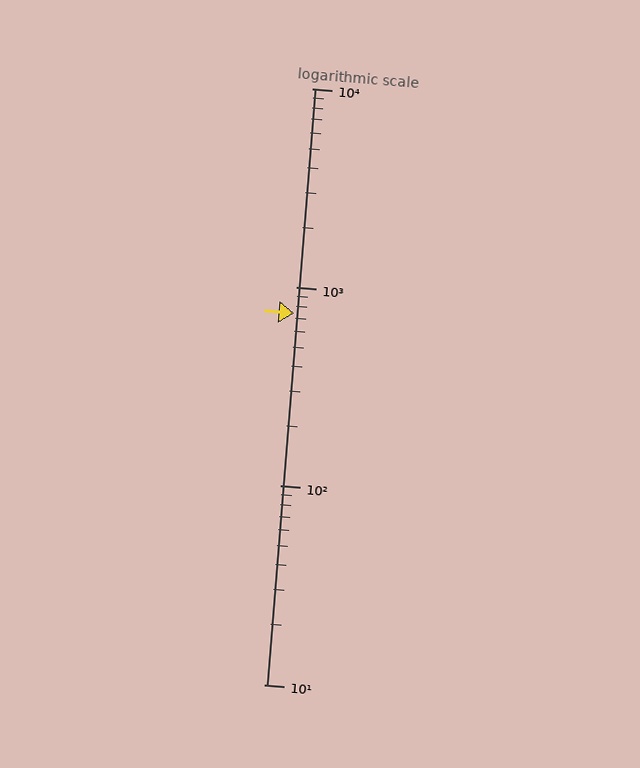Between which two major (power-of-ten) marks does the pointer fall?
The pointer is between 100 and 1000.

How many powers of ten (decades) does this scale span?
The scale spans 3 decades, from 10 to 10000.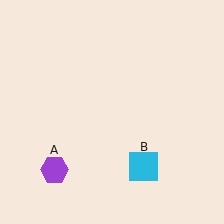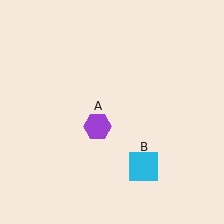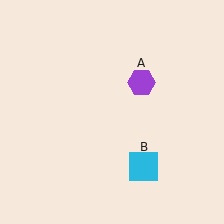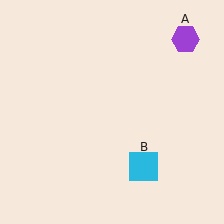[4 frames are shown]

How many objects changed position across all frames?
1 object changed position: purple hexagon (object A).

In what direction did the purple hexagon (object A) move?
The purple hexagon (object A) moved up and to the right.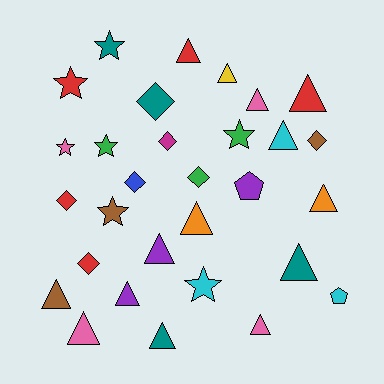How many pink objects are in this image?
There are 4 pink objects.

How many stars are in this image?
There are 7 stars.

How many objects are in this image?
There are 30 objects.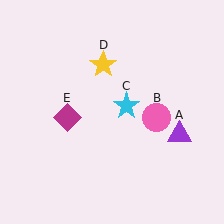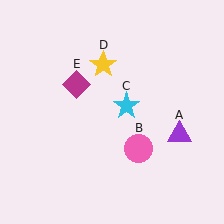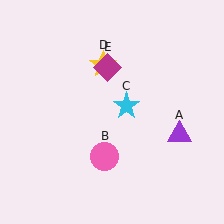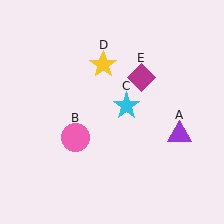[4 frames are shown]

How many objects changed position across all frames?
2 objects changed position: pink circle (object B), magenta diamond (object E).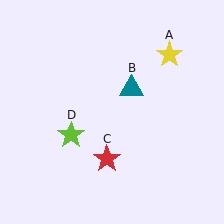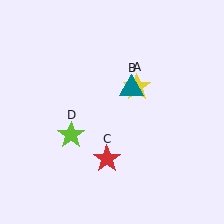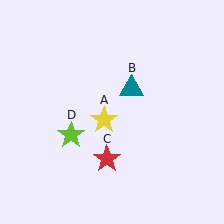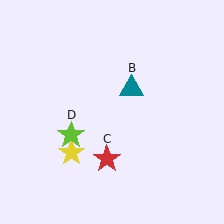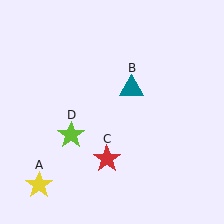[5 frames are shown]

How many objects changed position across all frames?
1 object changed position: yellow star (object A).